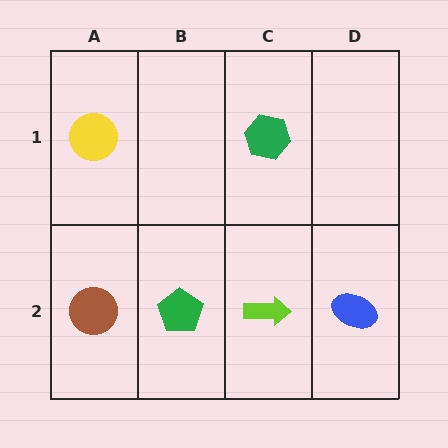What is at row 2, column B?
A green pentagon.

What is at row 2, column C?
A lime arrow.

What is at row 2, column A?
A brown circle.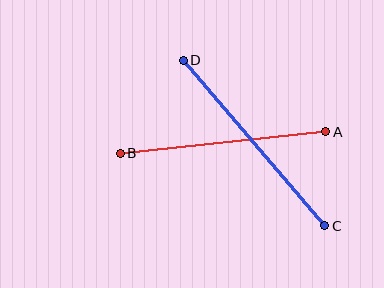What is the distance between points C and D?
The distance is approximately 218 pixels.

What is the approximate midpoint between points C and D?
The midpoint is at approximately (254, 143) pixels.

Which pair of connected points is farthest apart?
Points C and D are farthest apart.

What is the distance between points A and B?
The distance is approximately 206 pixels.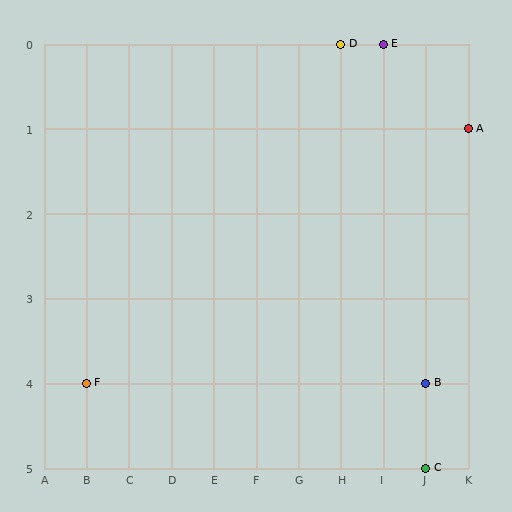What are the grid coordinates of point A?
Point A is at grid coordinates (K, 1).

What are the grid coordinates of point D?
Point D is at grid coordinates (H, 0).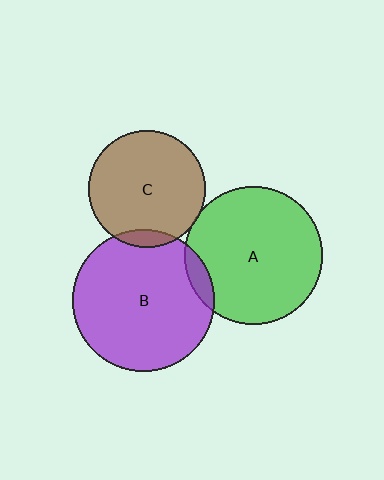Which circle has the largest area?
Circle B (purple).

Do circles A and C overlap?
Yes.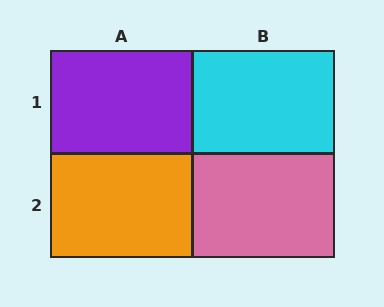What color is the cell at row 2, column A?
Orange.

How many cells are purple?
1 cell is purple.